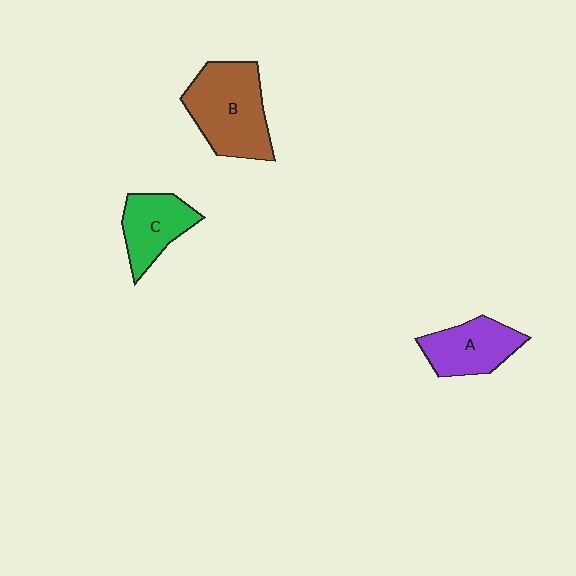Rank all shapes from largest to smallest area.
From largest to smallest: B (brown), A (purple), C (green).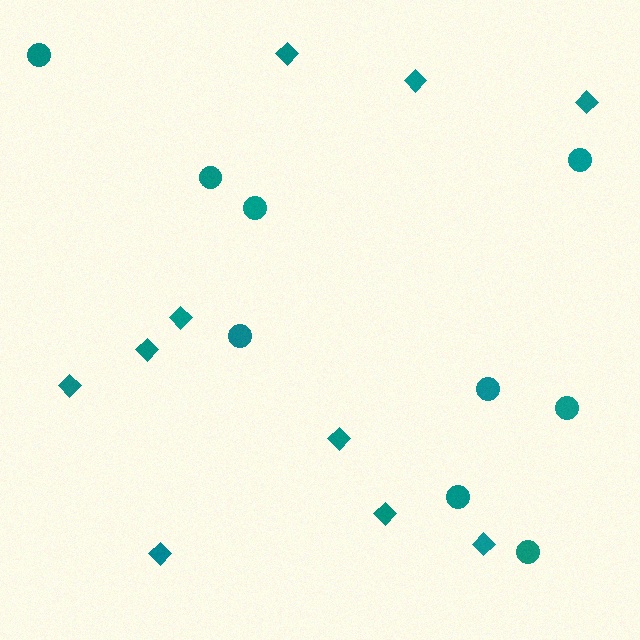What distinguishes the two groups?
There are 2 groups: one group of diamonds (10) and one group of circles (9).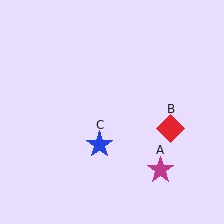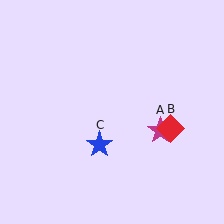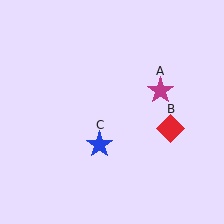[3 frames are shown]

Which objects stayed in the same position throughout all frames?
Red diamond (object B) and blue star (object C) remained stationary.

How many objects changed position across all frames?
1 object changed position: magenta star (object A).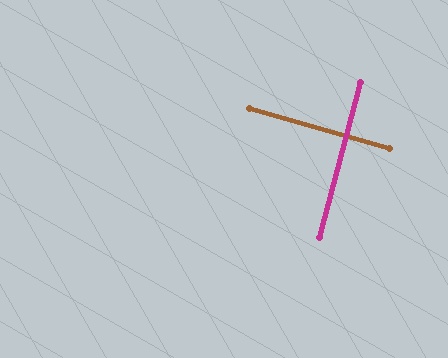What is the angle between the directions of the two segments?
Approximately 89 degrees.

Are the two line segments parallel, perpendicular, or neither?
Perpendicular — they meet at approximately 89°.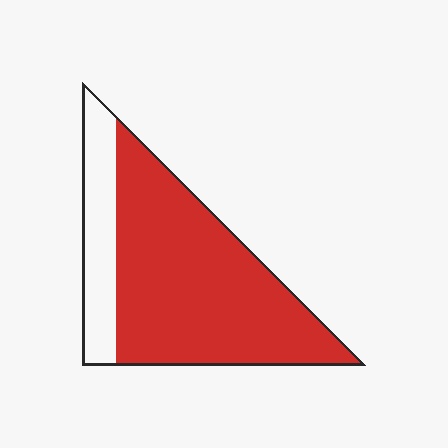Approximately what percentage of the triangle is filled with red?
Approximately 80%.